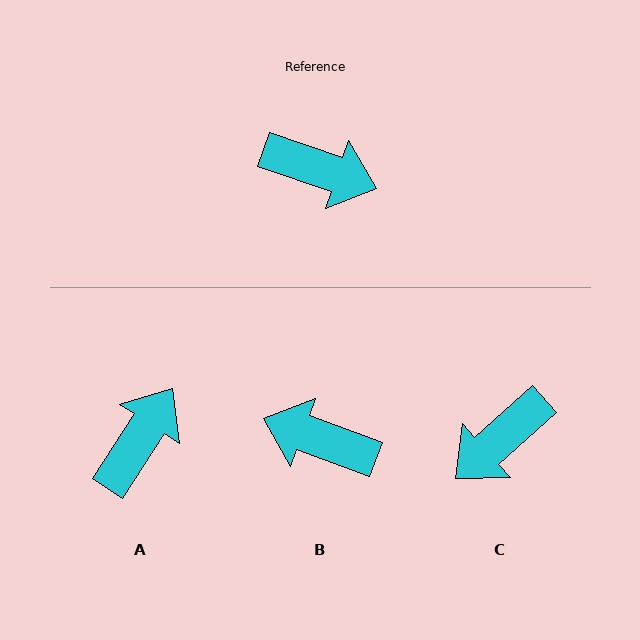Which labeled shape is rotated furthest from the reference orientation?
B, about 179 degrees away.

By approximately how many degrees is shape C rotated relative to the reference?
Approximately 120 degrees clockwise.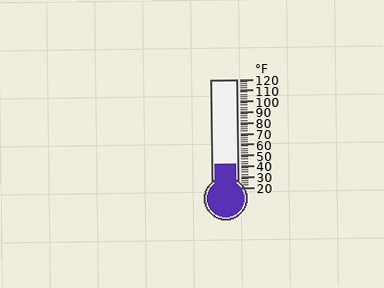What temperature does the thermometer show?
The thermometer shows approximately 42°F.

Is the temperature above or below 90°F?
The temperature is below 90°F.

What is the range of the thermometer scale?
The thermometer scale ranges from 20°F to 120°F.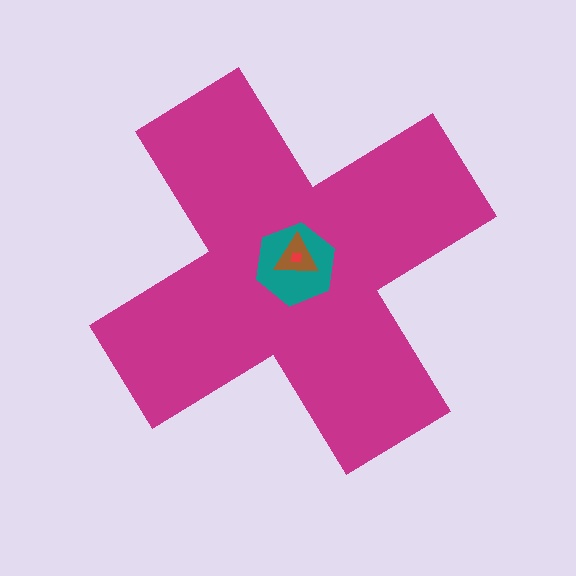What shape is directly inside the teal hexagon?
The brown triangle.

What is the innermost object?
The red square.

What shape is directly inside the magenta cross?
The teal hexagon.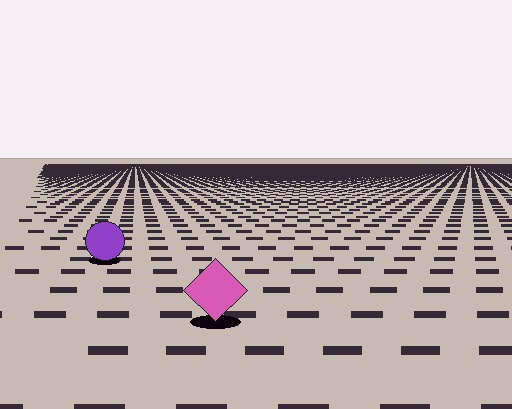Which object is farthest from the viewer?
The purple circle is farthest from the viewer. It appears smaller and the ground texture around it is denser.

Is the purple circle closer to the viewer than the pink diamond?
No. The pink diamond is closer — you can tell from the texture gradient: the ground texture is coarser near it.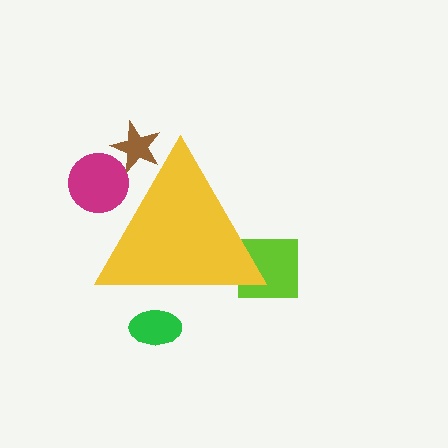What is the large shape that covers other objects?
A yellow triangle.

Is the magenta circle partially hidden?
Yes, the magenta circle is partially hidden behind the yellow triangle.